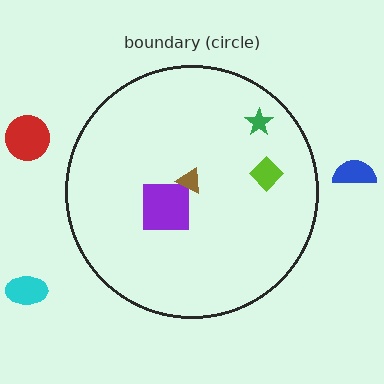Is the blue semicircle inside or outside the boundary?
Outside.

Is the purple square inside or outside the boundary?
Inside.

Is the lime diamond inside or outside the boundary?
Inside.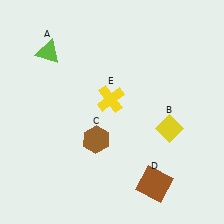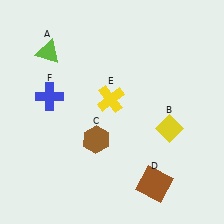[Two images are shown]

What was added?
A blue cross (F) was added in Image 2.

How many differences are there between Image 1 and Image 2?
There is 1 difference between the two images.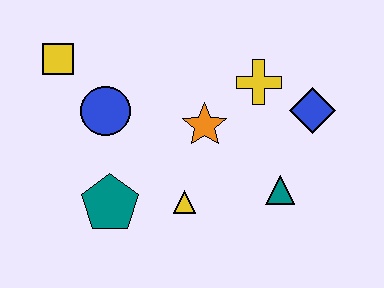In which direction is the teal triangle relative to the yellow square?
The teal triangle is to the right of the yellow square.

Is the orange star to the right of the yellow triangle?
Yes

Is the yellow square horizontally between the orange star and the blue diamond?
No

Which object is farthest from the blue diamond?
The yellow square is farthest from the blue diamond.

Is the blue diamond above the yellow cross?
No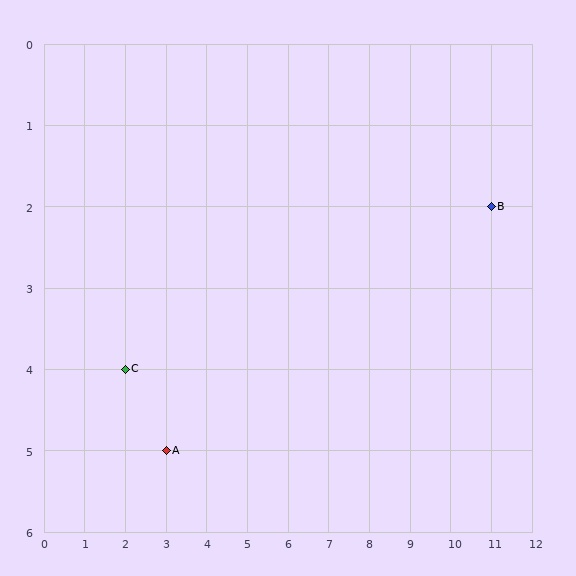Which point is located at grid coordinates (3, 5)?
Point A is at (3, 5).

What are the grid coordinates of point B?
Point B is at grid coordinates (11, 2).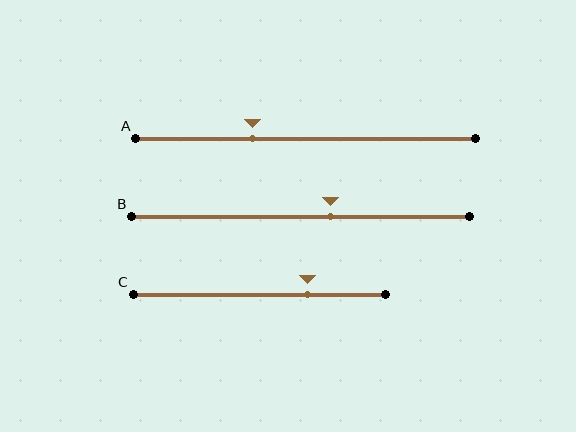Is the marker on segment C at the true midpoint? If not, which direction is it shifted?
No, the marker on segment C is shifted to the right by about 19% of the segment length.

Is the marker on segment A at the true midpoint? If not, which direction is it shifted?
No, the marker on segment A is shifted to the left by about 16% of the segment length.